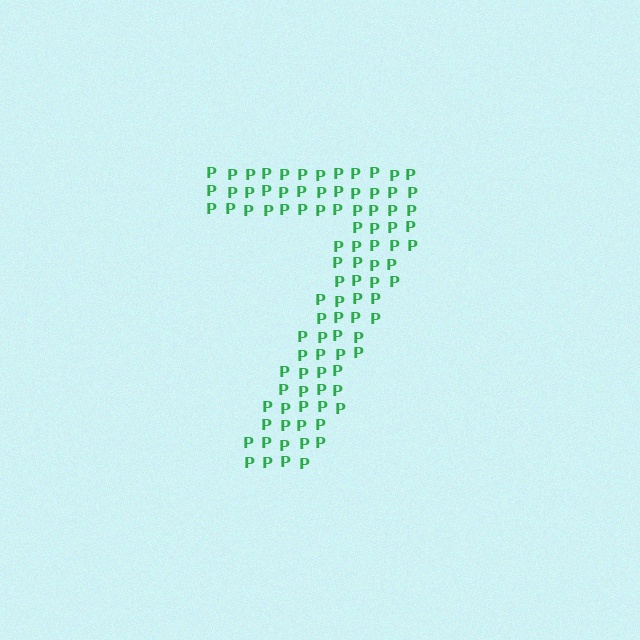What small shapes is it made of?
It is made of small letter P's.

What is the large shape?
The large shape is the digit 7.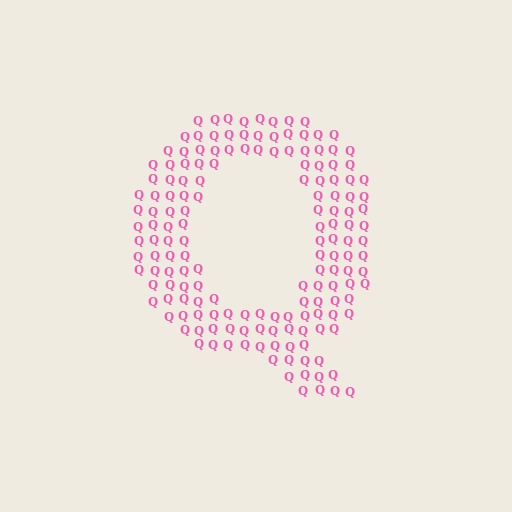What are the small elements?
The small elements are letter Q's.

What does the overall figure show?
The overall figure shows the letter Q.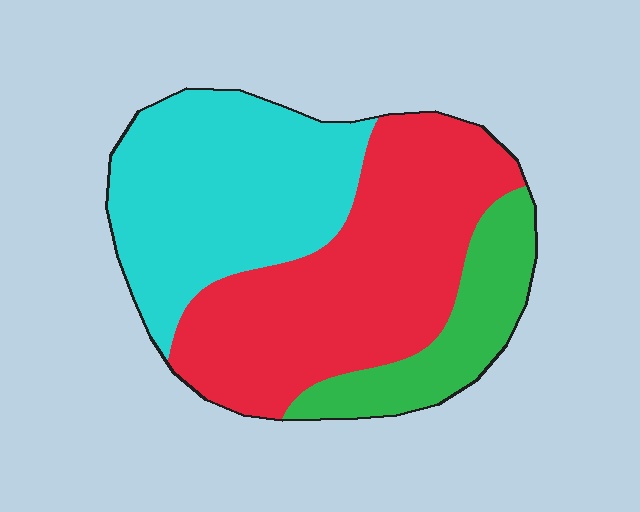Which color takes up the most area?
Red, at roughly 45%.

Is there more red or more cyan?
Red.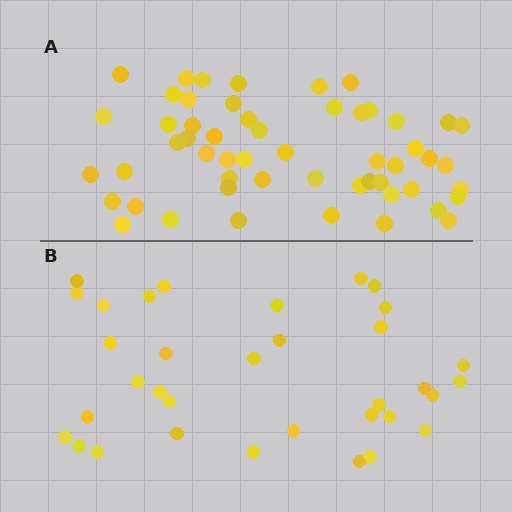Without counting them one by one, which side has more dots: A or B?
Region A (the top region) has more dots.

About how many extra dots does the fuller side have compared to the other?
Region A has approximately 20 more dots than region B.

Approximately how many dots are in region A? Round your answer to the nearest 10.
About 50 dots. (The exact count is 54, which rounds to 50.)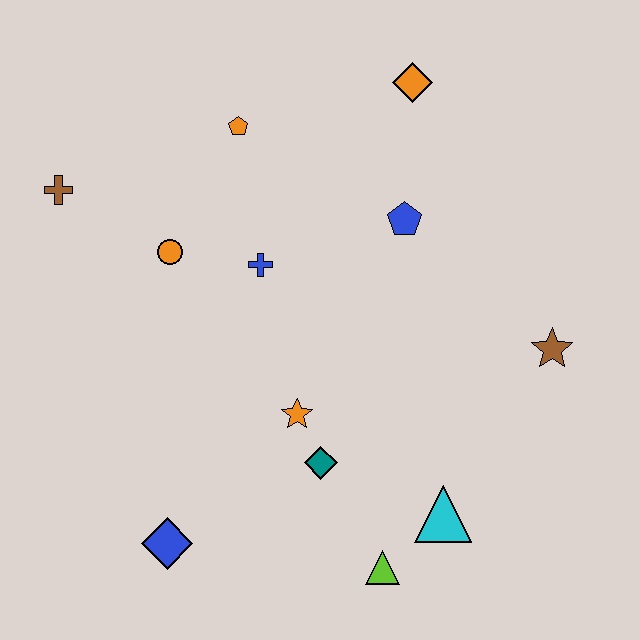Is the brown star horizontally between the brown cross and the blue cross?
No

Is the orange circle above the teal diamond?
Yes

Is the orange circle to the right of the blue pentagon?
No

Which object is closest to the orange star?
The teal diamond is closest to the orange star.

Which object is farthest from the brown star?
The brown cross is farthest from the brown star.